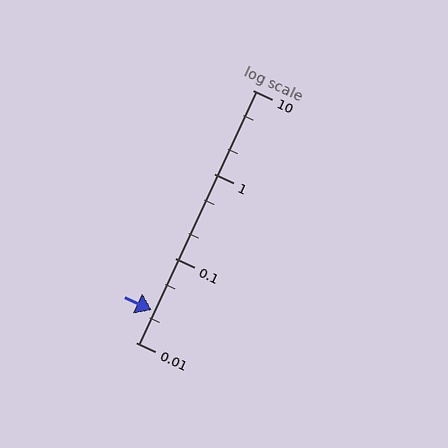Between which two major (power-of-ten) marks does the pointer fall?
The pointer is between 0.01 and 0.1.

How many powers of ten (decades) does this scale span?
The scale spans 3 decades, from 0.01 to 10.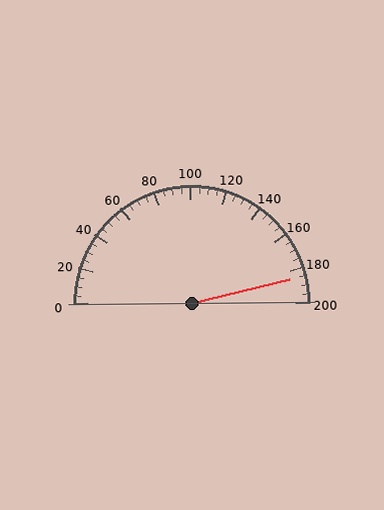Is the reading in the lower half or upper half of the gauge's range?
The reading is in the upper half of the range (0 to 200).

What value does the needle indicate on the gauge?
The needle indicates approximately 185.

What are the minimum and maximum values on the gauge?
The gauge ranges from 0 to 200.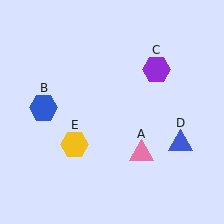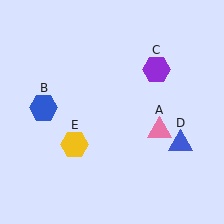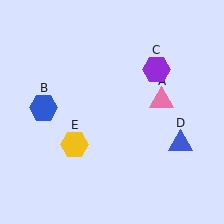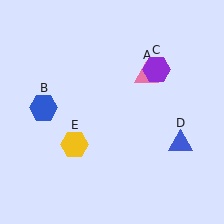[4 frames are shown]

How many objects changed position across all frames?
1 object changed position: pink triangle (object A).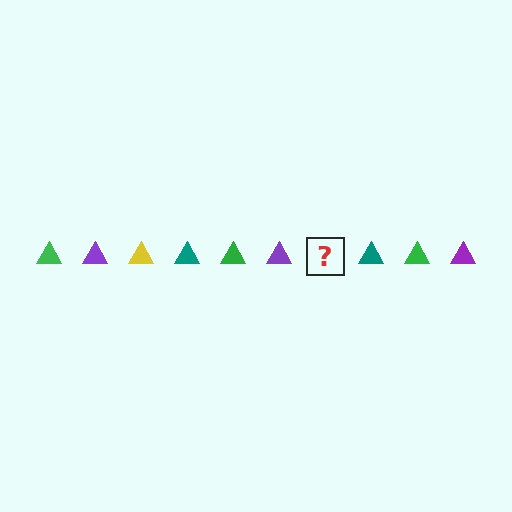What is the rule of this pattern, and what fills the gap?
The rule is that the pattern cycles through green, purple, yellow, teal triangles. The gap should be filled with a yellow triangle.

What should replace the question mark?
The question mark should be replaced with a yellow triangle.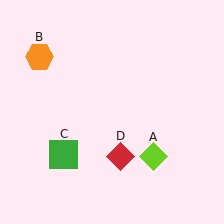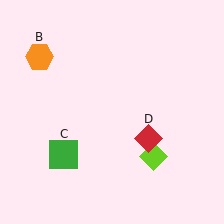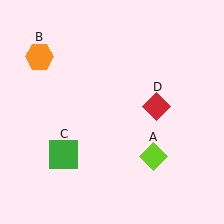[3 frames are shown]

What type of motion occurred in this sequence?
The red diamond (object D) rotated counterclockwise around the center of the scene.